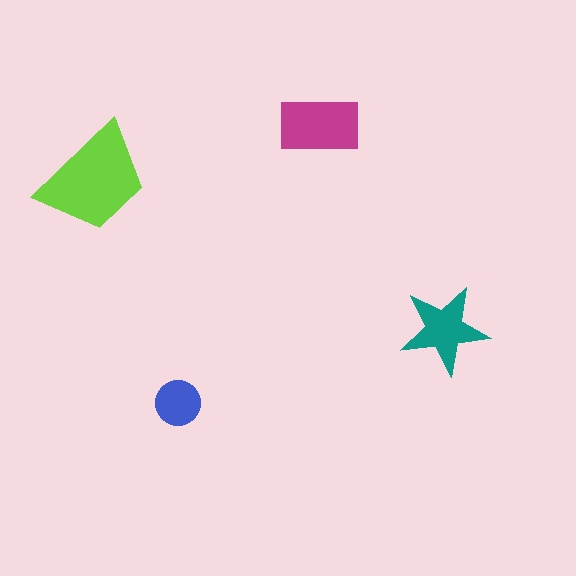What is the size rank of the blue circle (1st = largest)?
4th.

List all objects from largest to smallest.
The lime trapezoid, the magenta rectangle, the teal star, the blue circle.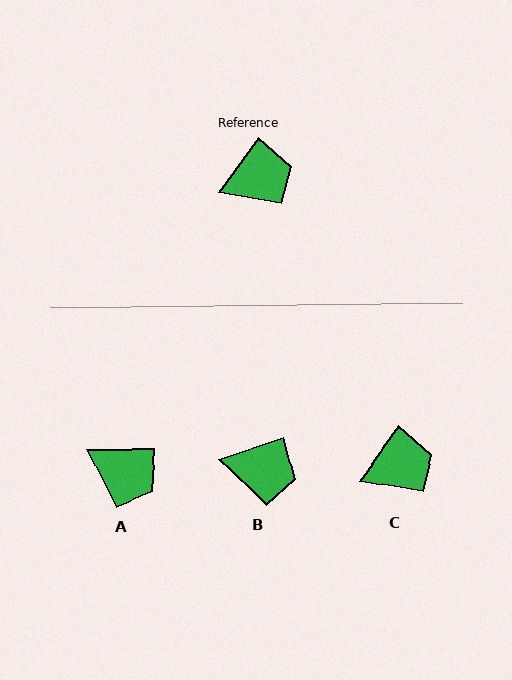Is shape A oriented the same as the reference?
No, it is off by about 54 degrees.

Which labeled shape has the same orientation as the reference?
C.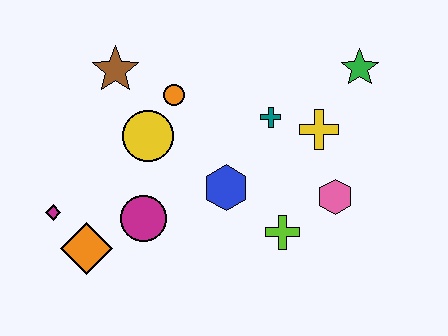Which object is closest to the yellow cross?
The teal cross is closest to the yellow cross.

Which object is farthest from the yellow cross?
The magenta diamond is farthest from the yellow cross.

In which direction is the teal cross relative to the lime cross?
The teal cross is above the lime cross.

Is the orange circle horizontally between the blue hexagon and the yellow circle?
Yes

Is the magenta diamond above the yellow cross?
No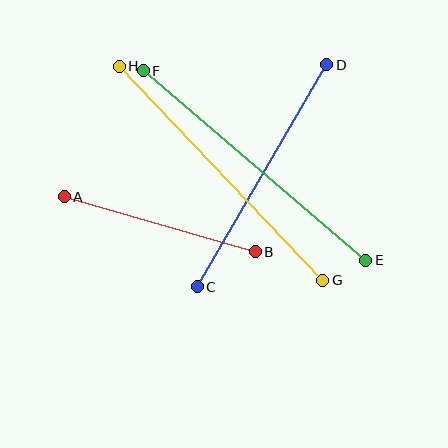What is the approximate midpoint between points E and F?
The midpoint is at approximately (254, 166) pixels.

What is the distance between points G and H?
The distance is approximately 295 pixels.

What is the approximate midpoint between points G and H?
The midpoint is at approximately (221, 173) pixels.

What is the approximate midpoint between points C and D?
The midpoint is at approximately (262, 176) pixels.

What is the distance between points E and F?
The distance is approximately 292 pixels.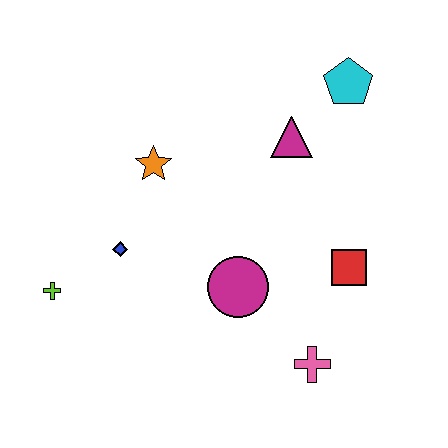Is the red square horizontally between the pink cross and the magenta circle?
No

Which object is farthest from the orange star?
The pink cross is farthest from the orange star.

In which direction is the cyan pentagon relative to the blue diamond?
The cyan pentagon is to the right of the blue diamond.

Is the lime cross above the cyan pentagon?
No